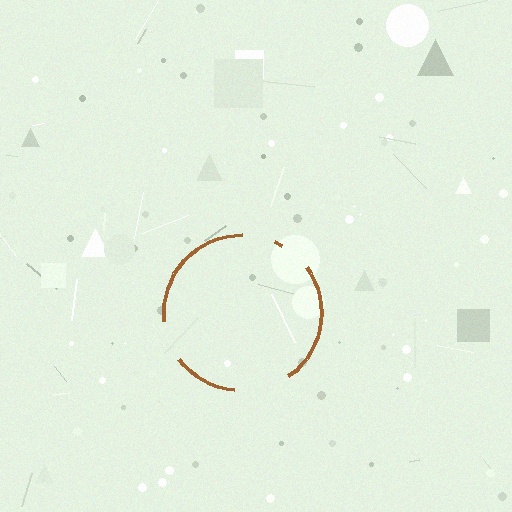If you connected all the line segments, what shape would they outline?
They would outline a circle.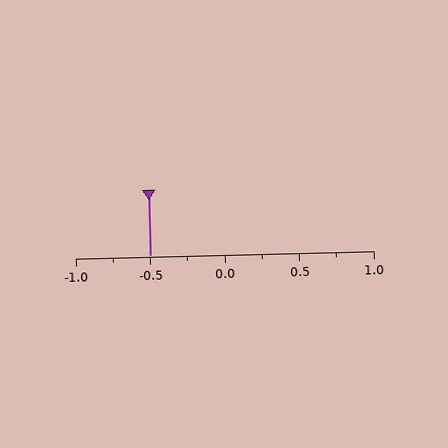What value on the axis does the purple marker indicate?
The marker indicates approximately -0.5.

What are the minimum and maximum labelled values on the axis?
The axis runs from -1.0 to 1.0.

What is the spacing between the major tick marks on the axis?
The major ticks are spaced 0.5 apart.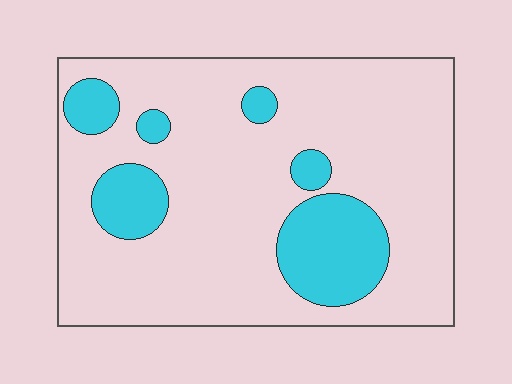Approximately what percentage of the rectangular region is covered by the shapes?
Approximately 20%.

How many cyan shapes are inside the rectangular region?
6.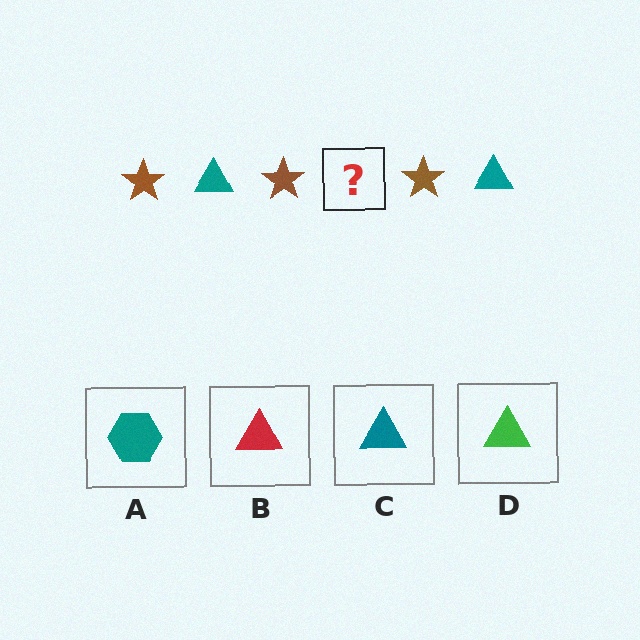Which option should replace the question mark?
Option C.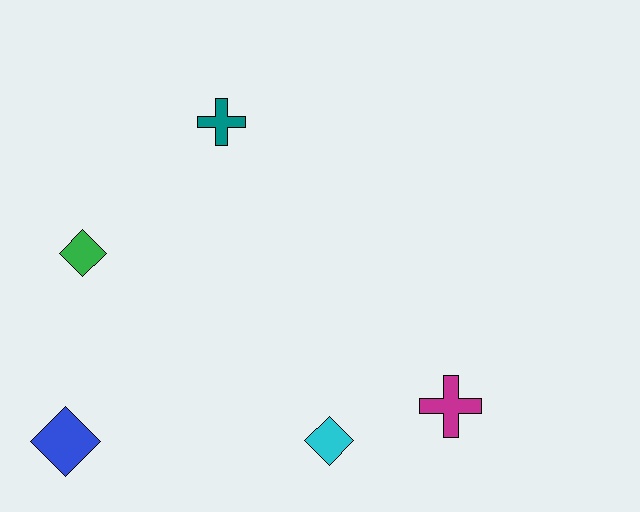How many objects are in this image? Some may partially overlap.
There are 5 objects.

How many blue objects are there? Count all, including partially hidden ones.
There is 1 blue object.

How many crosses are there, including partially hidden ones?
There are 2 crosses.